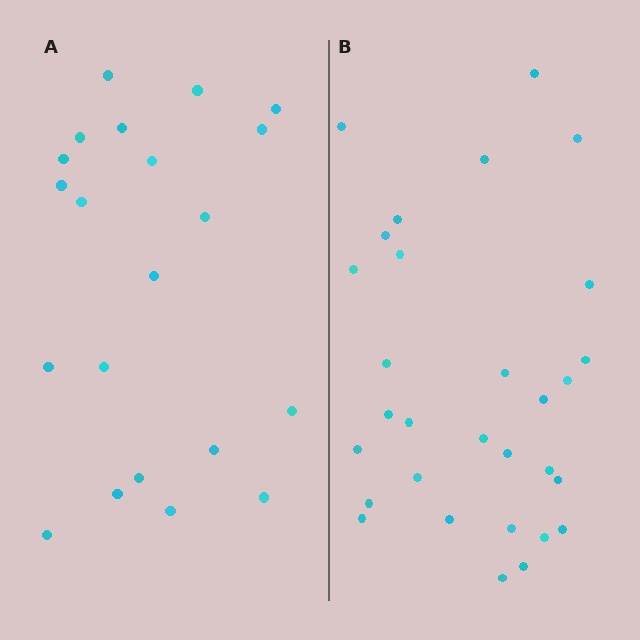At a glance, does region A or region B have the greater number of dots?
Region B (the right region) has more dots.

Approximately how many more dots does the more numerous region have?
Region B has roughly 8 or so more dots than region A.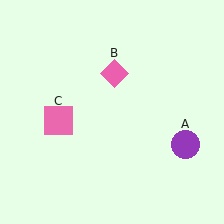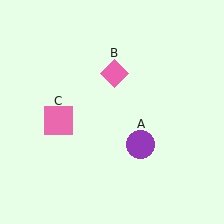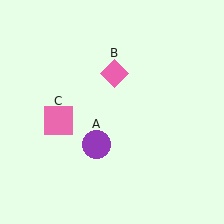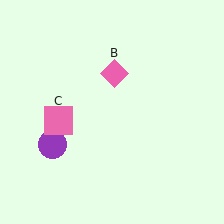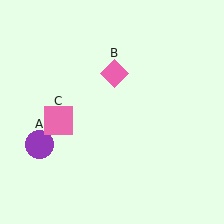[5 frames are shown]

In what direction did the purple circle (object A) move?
The purple circle (object A) moved left.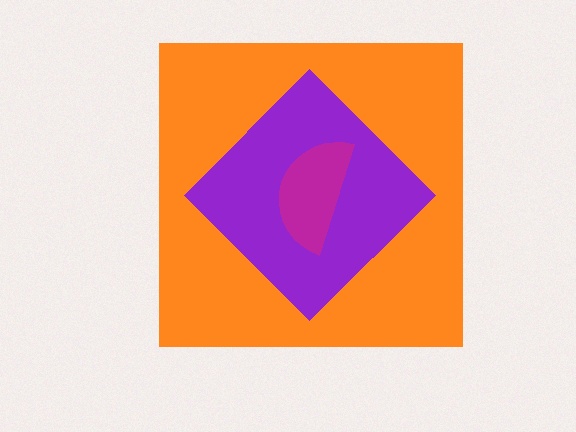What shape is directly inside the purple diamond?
The magenta semicircle.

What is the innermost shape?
The magenta semicircle.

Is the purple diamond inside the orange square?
Yes.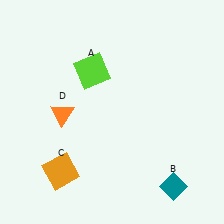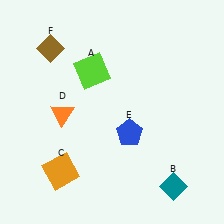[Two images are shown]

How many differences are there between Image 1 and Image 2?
There are 2 differences between the two images.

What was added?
A blue pentagon (E), a brown diamond (F) were added in Image 2.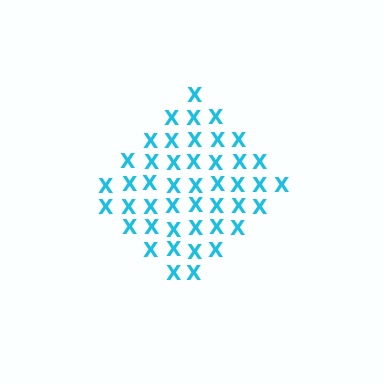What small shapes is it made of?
It is made of small letter X's.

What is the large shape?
The large shape is a diamond.